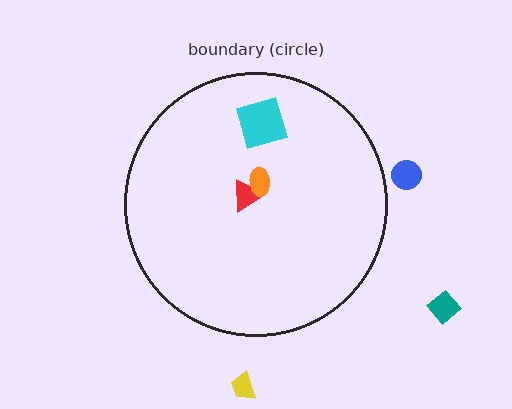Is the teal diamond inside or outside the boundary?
Outside.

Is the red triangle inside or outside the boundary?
Inside.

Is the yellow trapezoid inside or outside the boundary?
Outside.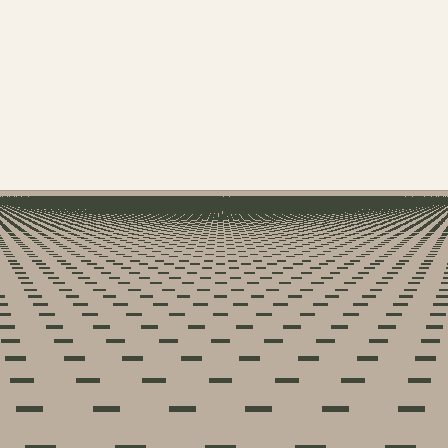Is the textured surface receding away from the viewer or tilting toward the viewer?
The surface is receding away from the viewer. Texture elements get smaller and denser toward the top.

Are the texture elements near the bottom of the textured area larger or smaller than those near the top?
Larger. Near the bottom, elements are closer to the viewer and appear at a bigger on-screen size.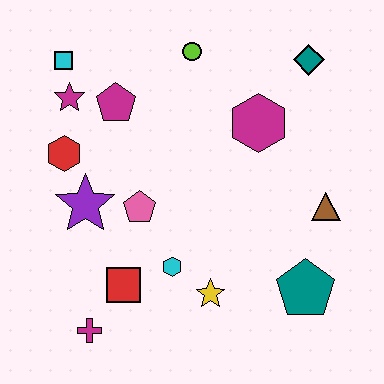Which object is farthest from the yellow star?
The cyan square is farthest from the yellow star.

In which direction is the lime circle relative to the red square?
The lime circle is above the red square.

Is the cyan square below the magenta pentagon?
No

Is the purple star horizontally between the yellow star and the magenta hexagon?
No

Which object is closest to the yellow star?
The cyan hexagon is closest to the yellow star.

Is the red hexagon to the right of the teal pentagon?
No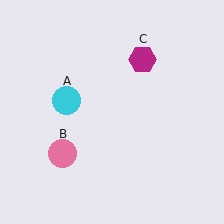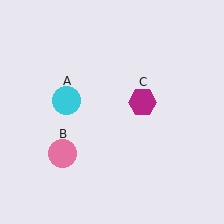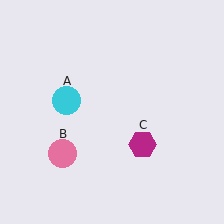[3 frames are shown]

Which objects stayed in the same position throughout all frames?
Cyan circle (object A) and pink circle (object B) remained stationary.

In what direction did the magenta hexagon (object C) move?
The magenta hexagon (object C) moved down.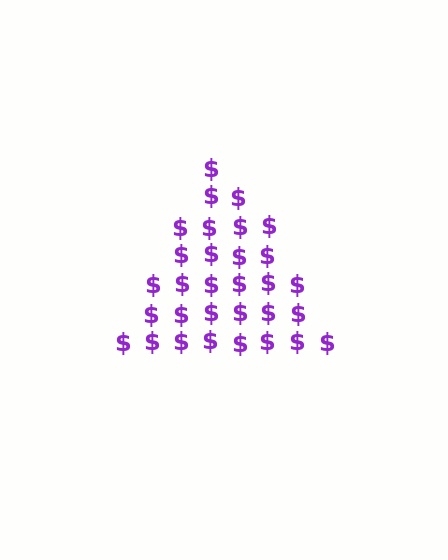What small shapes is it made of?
It is made of small dollar signs.